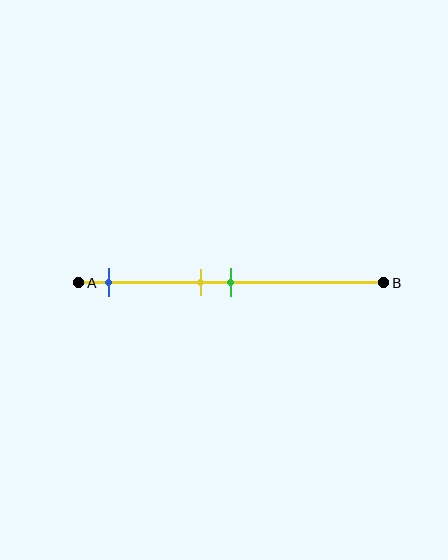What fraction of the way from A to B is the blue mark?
The blue mark is approximately 10% (0.1) of the way from A to B.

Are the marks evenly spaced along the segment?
No, the marks are not evenly spaced.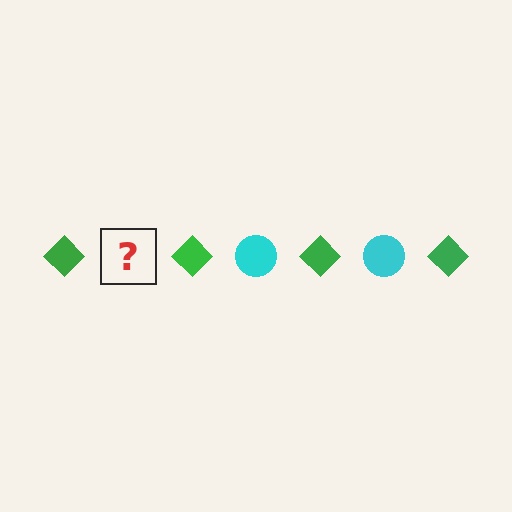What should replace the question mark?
The question mark should be replaced with a cyan circle.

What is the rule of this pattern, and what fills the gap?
The rule is that the pattern alternates between green diamond and cyan circle. The gap should be filled with a cyan circle.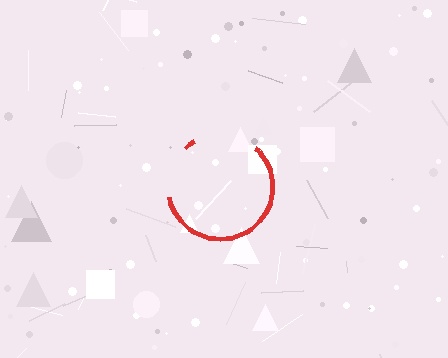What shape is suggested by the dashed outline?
The dashed outline suggests a circle.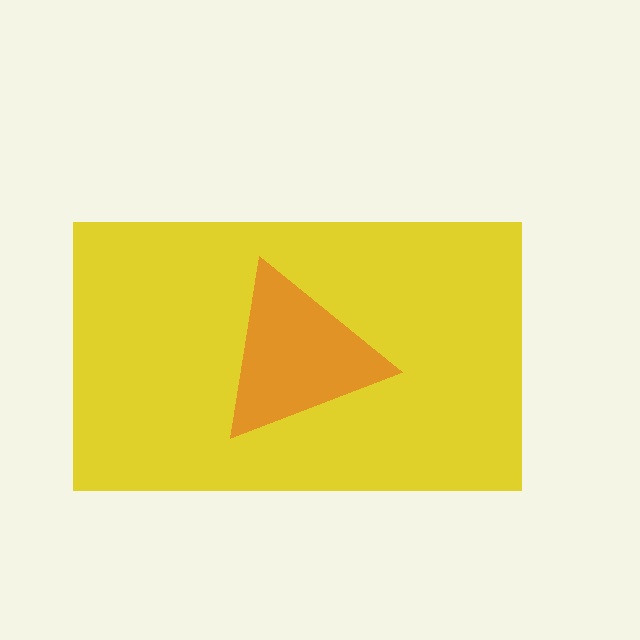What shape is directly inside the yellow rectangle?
The orange triangle.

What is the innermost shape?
The orange triangle.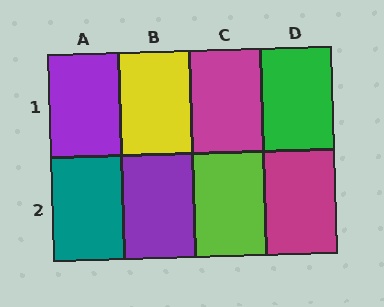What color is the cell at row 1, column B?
Yellow.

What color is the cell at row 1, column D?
Green.